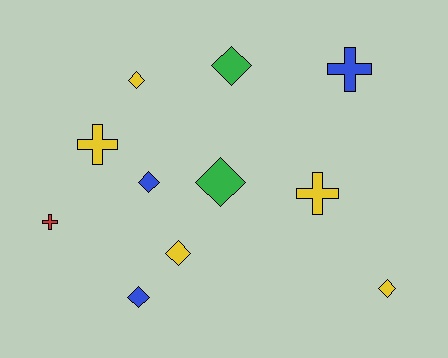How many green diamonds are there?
There are 2 green diamonds.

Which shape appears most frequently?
Diamond, with 7 objects.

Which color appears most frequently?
Yellow, with 5 objects.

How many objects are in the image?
There are 11 objects.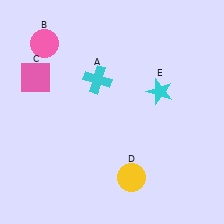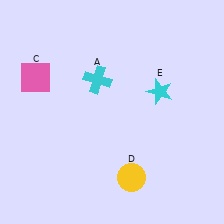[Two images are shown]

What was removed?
The pink circle (B) was removed in Image 2.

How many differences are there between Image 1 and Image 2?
There is 1 difference between the two images.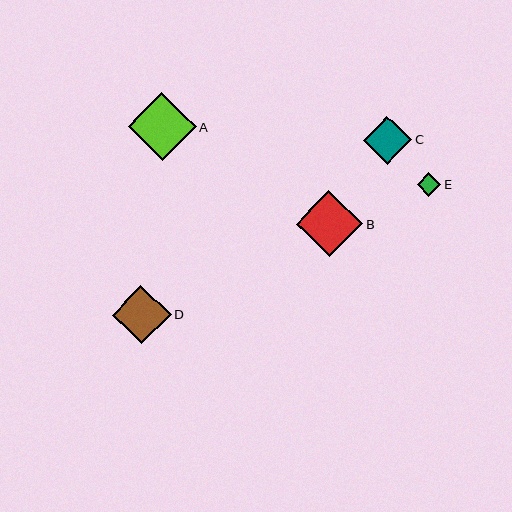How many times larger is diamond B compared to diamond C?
Diamond B is approximately 1.4 times the size of diamond C.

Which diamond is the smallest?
Diamond E is the smallest with a size of approximately 24 pixels.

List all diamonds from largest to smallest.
From largest to smallest: A, B, D, C, E.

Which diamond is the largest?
Diamond A is the largest with a size of approximately 68 pixels.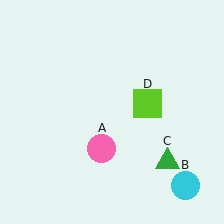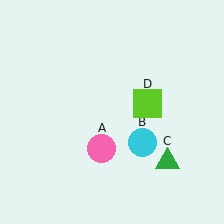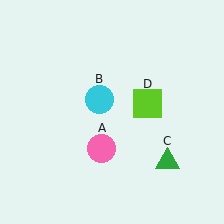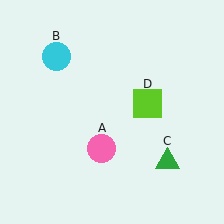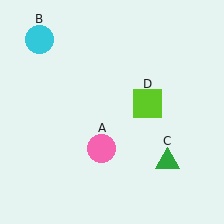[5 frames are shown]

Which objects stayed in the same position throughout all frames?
Pink circle (object A) and green triangle (object C) and lime square (object D) remained stationary.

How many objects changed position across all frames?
1 object changed position: cyan circle (object B).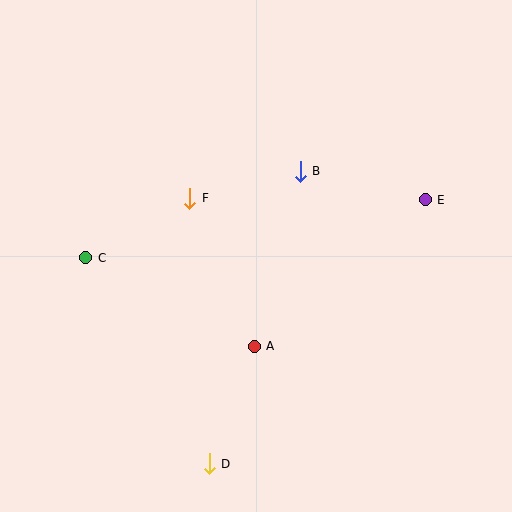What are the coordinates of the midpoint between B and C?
The midpoint between B and C is at (193, 214).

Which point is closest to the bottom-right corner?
Point A is closest to the bottom-right corner.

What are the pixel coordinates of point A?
Point A is at (254, 346).